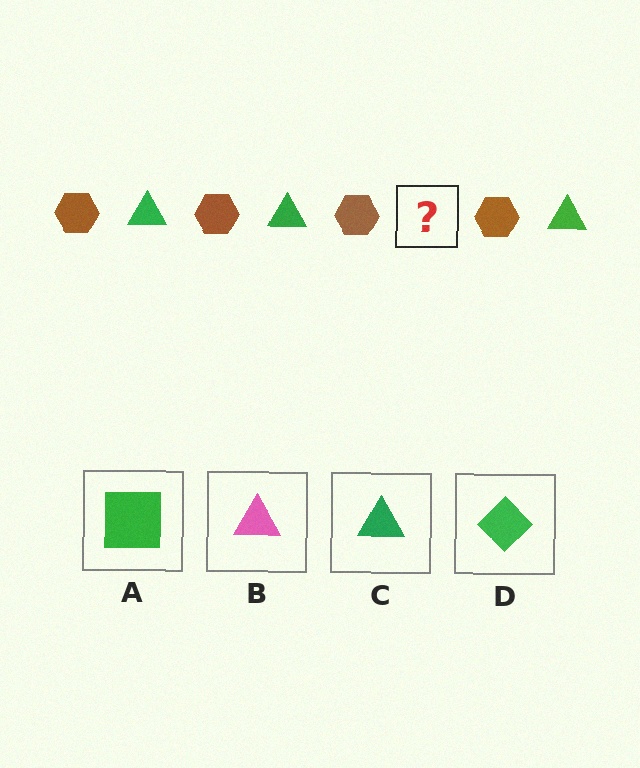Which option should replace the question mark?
Option C.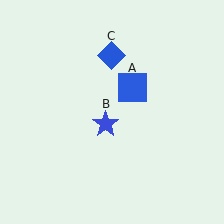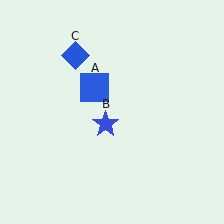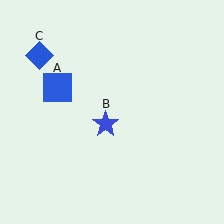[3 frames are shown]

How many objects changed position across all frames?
2 objects changed position: blue square (object A), blue diamond (object C).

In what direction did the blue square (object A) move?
The blue square (object A) moved left.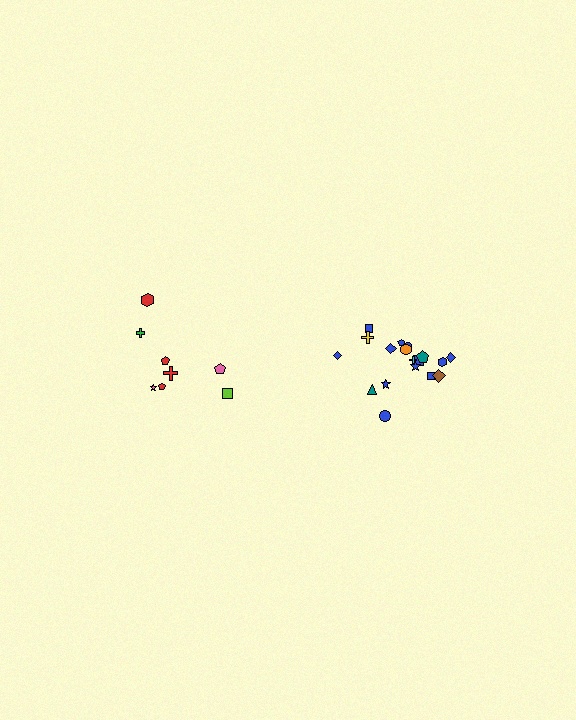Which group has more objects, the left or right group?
The right group.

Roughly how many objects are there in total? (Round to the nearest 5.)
Roughly 25 objects in total.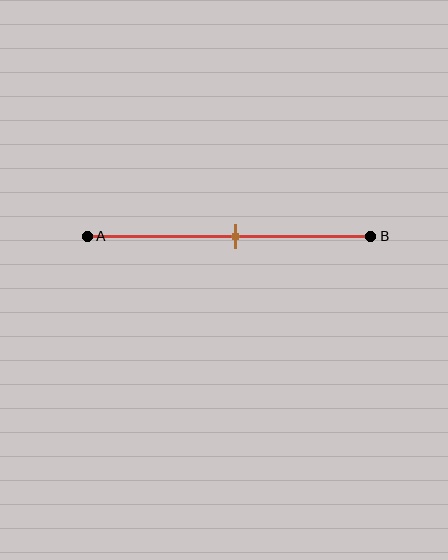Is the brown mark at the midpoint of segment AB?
Yes, the mark is approximately at the midpoint.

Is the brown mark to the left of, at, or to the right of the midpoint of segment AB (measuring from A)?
The brown mark is approximately at the midpoint of segment AB.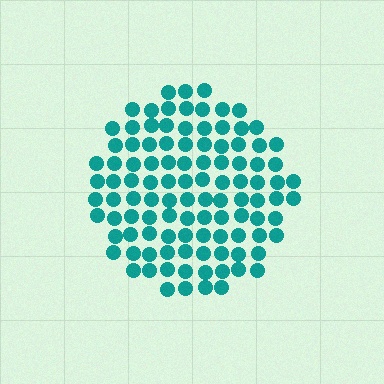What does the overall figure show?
The overall figure shows a circle.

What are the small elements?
The small elements are circles.